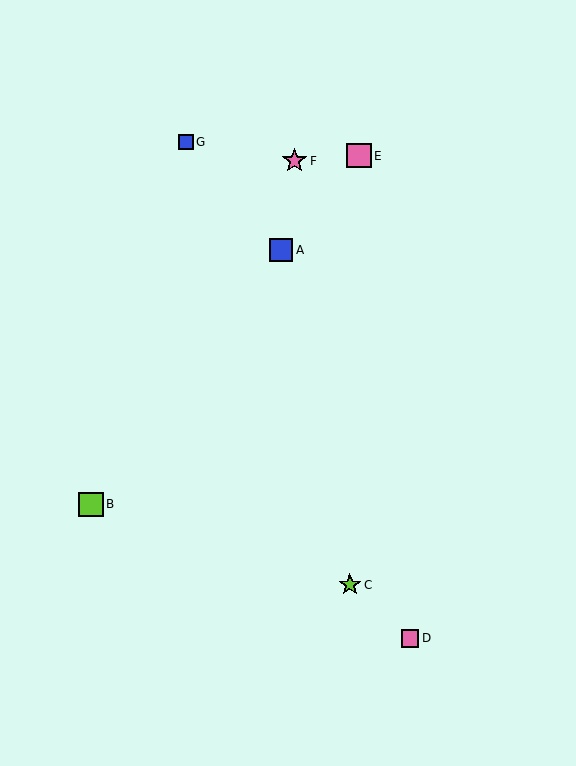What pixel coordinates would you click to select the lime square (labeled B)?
Click at (91, 504) to select the lime square B.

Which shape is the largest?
The pink star (labeled F) is the largest.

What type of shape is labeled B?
Shape B is a lime square.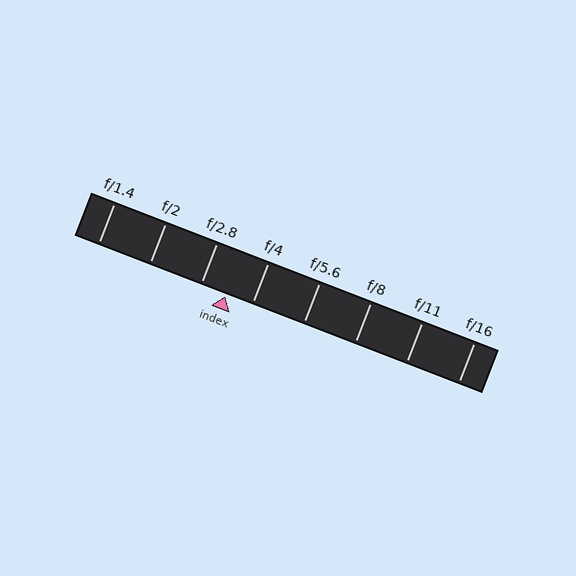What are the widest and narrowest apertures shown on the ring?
The widest aperture shown is f/1.4 and the narrowest is f/16.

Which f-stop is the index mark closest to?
The index mark is closest to f/4.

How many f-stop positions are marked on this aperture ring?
There are 8 f-stop positions marked.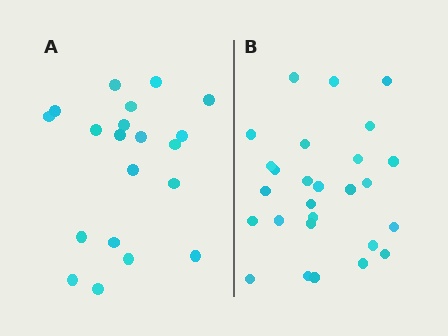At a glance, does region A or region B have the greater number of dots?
Region B (the right region) has more dots.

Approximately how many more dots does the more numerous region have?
Region B has roughly 8 or so more dots than region A.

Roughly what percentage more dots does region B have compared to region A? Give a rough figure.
About 35% more.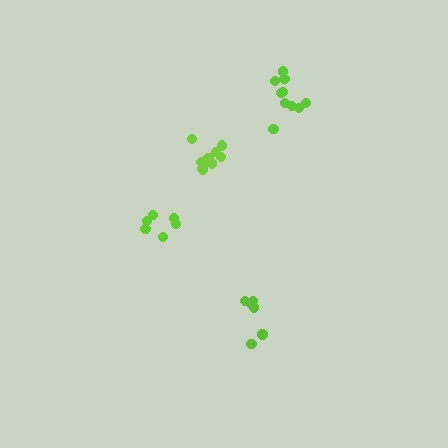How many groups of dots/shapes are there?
There are 4 groups.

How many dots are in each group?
Group 1: 10 dots, Group 2: 6 dots, Group 3: 6 dots, Group 4: 10 dots (32 total).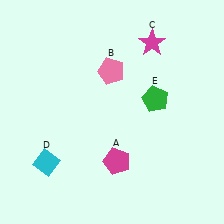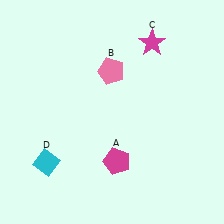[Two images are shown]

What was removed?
The green pentagon (E) was removed in Image 2.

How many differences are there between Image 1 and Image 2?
There is 1 difference between the two images.